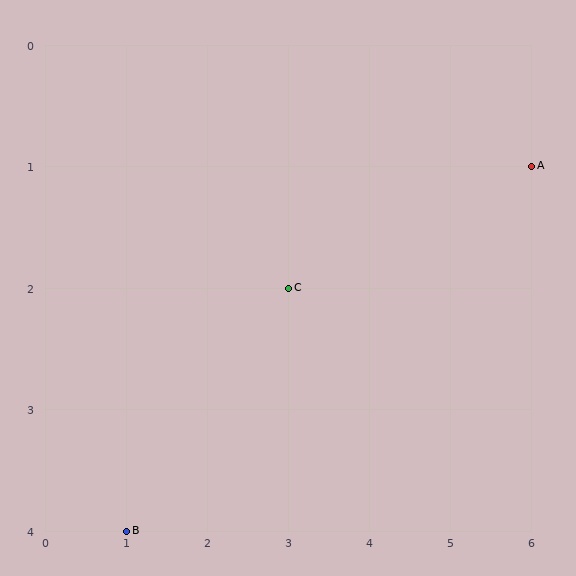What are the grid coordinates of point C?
Point C is at grid coordinates (3, 2).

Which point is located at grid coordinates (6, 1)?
Point A is at (6, 1).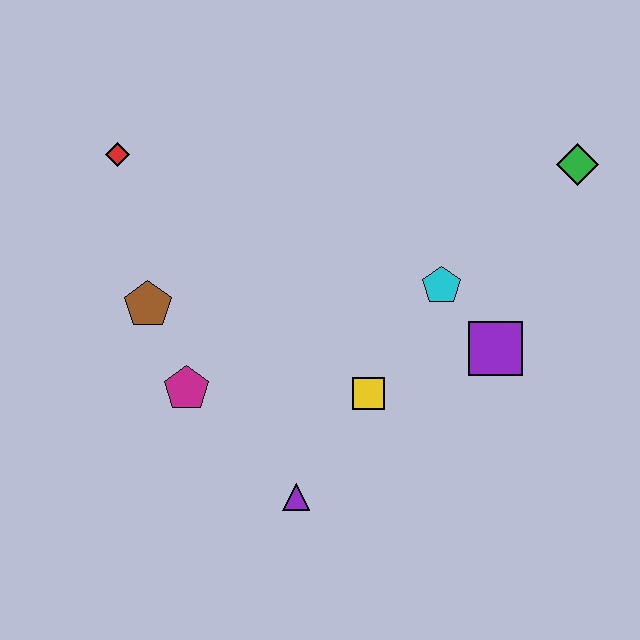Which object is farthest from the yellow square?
The red diamond is farthest from the yellow square.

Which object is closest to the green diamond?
The cyan pentagon is closest to the green diamond.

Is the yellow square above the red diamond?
No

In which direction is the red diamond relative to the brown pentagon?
The red diamond is above the brown pentagon.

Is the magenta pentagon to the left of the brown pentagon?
No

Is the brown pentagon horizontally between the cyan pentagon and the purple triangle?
No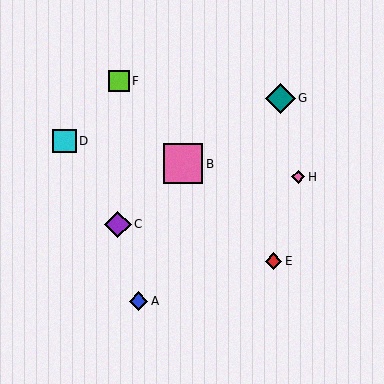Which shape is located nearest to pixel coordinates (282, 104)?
The teal diamond (labeled G) at (280, 98) is nearest to that location.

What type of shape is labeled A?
Shape A is a blue diamond.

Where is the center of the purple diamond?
The center of the purple diamond is at (118, 224).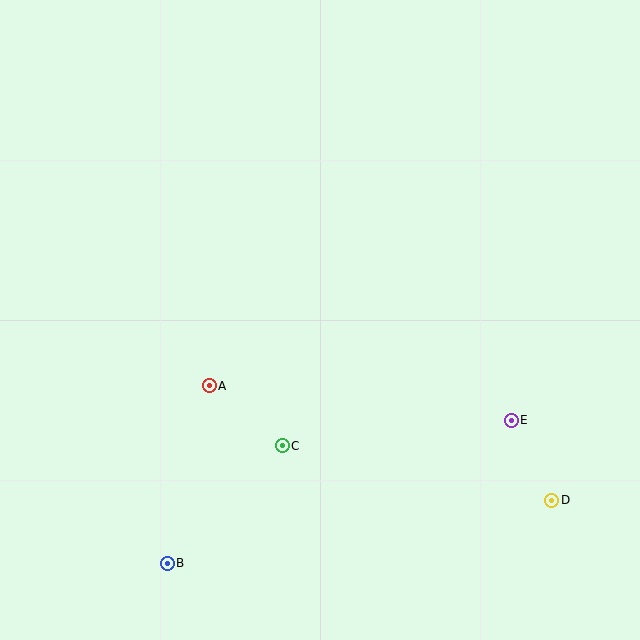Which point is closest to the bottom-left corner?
Point B is closest to the bottom-left corner.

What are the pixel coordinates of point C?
Point C is at (282, 446).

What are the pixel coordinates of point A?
Point A is at (209, 386).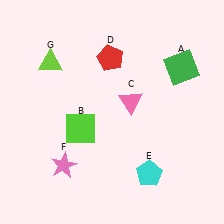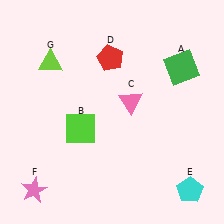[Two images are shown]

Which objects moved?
The objects that moved are: the cyan pentagon (E), the pink star (F).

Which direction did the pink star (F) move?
The pink star (F) moved left.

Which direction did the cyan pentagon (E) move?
The cyan pentagon (E) moved right.